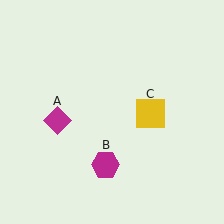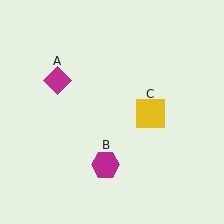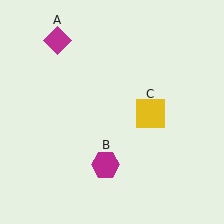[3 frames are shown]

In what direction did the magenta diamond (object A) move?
The magenta diamond (object A) moved up.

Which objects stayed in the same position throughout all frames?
Magenta hexagon (object B) and yellow square (object C) remained stationary.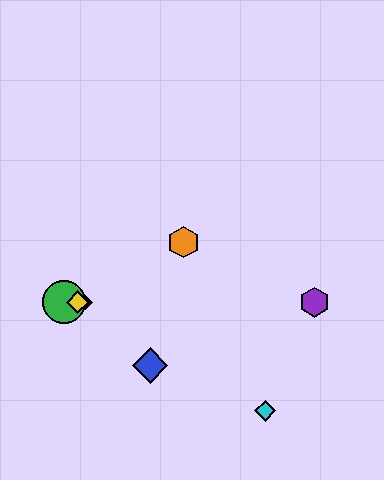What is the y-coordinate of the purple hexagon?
The purple hexagon is at y≈302.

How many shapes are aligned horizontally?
4 shapes (the red diamond, the green circle, the yellow diamond, the purple hexagon) are aligned horizontally.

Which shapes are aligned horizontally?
The red diamond, the green circle, the yellow diamond, the purple hexagon are aligned horizontally.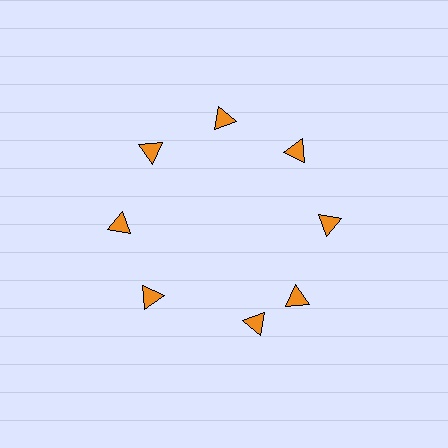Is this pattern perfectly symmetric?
No. The 8 orange triangles are arranged in a ring, but one element near the 6 o'clock position is rotated out of alignment along the ring, breaking the 8-fold rotational symmetry.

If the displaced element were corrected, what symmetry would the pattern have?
It would have 8-fold rotational symmetry — the pattern would map onto itself every 45 degrees.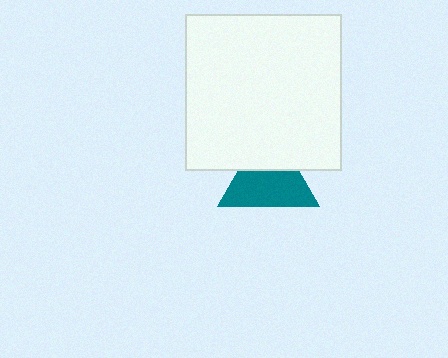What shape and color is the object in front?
The object in front is a white square.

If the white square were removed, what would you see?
You would see the complete teal triangle.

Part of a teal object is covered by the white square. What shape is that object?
It is a triangle.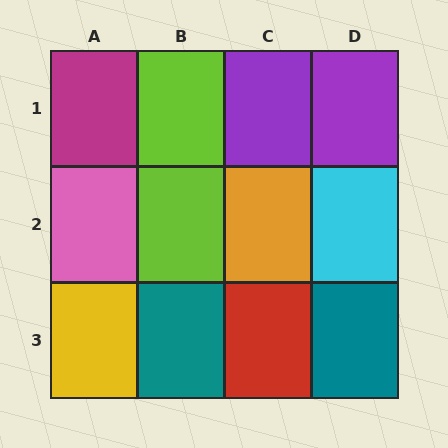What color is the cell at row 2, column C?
Orange.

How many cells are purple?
2 cells are purple.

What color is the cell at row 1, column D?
Purple.